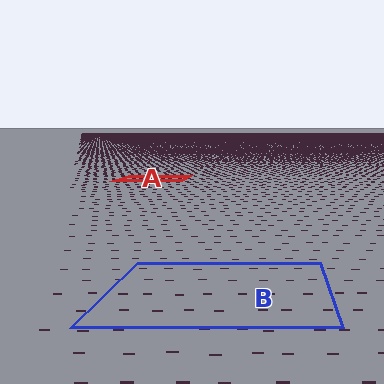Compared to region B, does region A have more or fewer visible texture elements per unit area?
Region A has more texture elements per unit area — they are packed more densely because it is farther away.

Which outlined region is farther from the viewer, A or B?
Region A is farther from the viewer — the texture elements inside it appear smaller and more densely packed.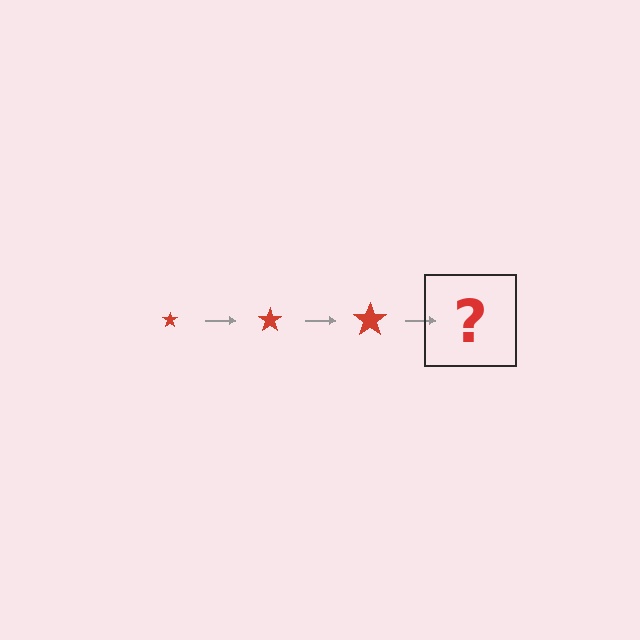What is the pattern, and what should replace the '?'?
The pattern is that the star gets progressively larger each step. The '?' should be a red star, larger than the previous one.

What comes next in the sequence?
The next element should be a red star, larger than the previous one.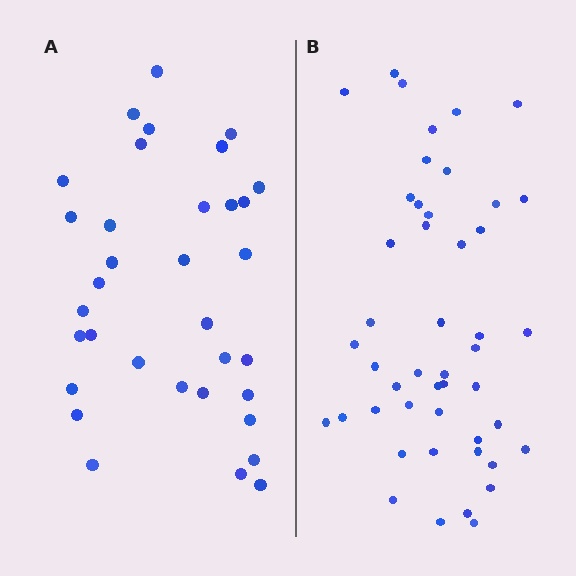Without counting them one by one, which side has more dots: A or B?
Region B (the right region) has more dots.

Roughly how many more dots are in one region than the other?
Region B has approximately 15 more dots than region A.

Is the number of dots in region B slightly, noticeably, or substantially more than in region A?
Region B has noticeably more, but not dramatically so. The ratio is roughly 1.4 to 1.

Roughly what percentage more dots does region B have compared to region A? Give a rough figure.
About 40% more.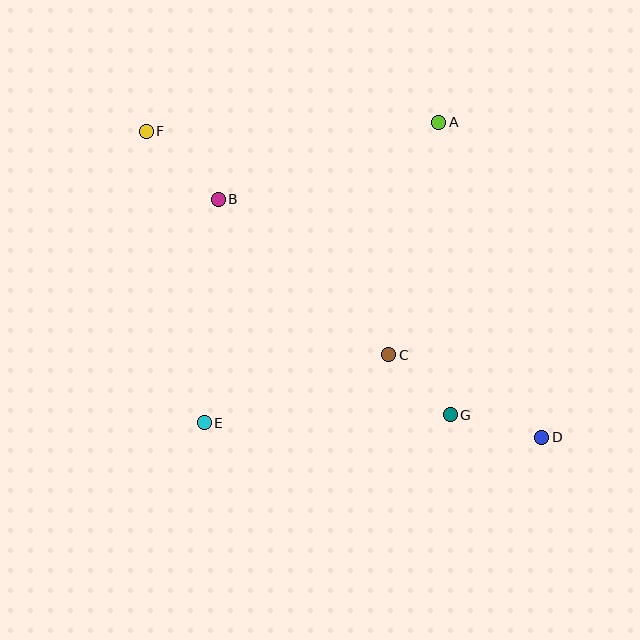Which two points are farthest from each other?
Points D and F are farthest from each other.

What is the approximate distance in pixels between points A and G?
The distance between A and G is approximately 293 pixels.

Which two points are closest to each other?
Points C and G are closest to each other.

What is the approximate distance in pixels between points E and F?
The distance between E and F is approximately 297 pixels.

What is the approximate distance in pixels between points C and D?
The distance between C and D is approximately 173 pixels.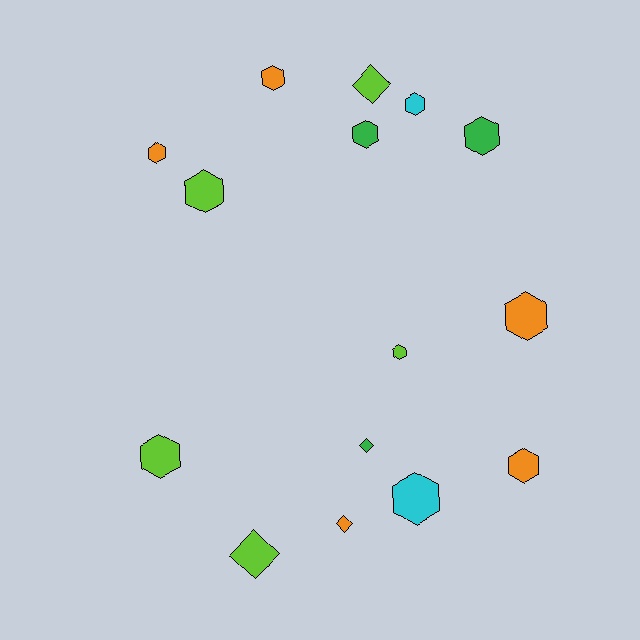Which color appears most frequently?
Lime, with 5 objects.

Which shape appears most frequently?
Hexagon, with 11 objects.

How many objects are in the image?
There are 15 objects.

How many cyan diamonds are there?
There are no cyan diamonds.